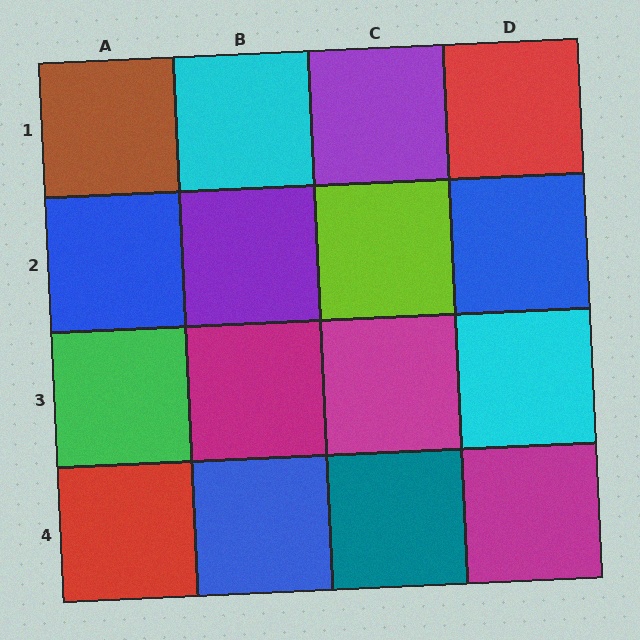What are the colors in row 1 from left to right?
Brown, cyan, purple, red.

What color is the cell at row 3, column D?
Cyan.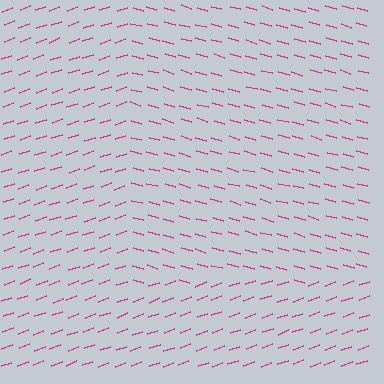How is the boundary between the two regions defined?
The boundary is defined purely by a change in line orientation (approximately 35 degrees difference). All lines are the same color and thickness.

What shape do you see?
I see a rectangle.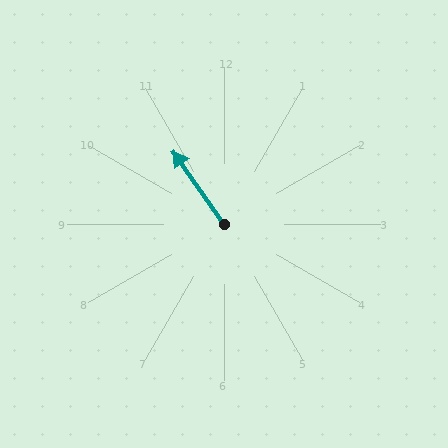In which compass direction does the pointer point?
Northwest.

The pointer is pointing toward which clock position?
Roughly 11 o'clock.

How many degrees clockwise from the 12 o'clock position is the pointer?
Approximately 325 degrees.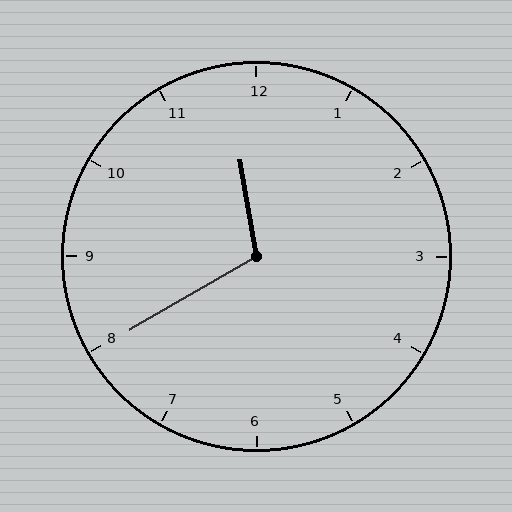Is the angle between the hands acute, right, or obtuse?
It is obtuse.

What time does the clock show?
11:40.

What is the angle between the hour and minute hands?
Approximately 110 degrees.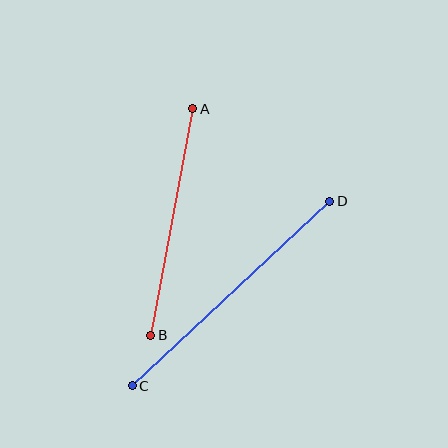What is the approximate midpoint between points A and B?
The midpoint is at approximately (172, 222) pixels.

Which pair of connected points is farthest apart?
Points C and D are farthest apart.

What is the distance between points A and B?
The distance is approximately 230 pixels.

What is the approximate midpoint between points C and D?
The midpoint is at approximately (231, 293) pixels.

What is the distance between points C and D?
The distance is approximately 270 pixels.